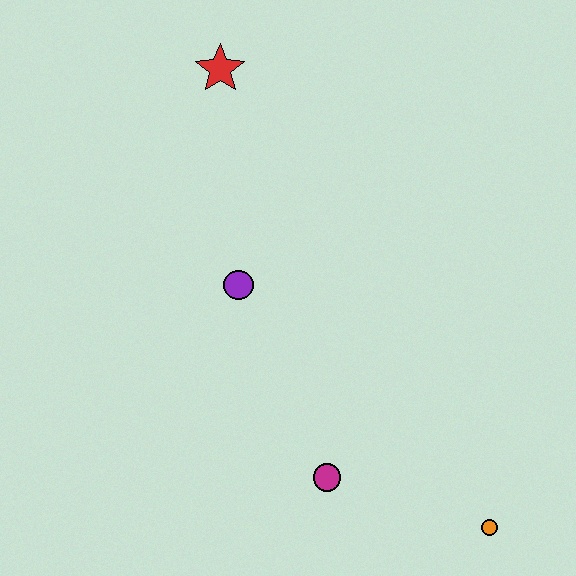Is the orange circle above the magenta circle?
No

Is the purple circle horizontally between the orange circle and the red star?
Yes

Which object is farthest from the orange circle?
The red star is farthest from the orange circle.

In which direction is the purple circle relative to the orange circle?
The purple circle is to the left of the orange circle.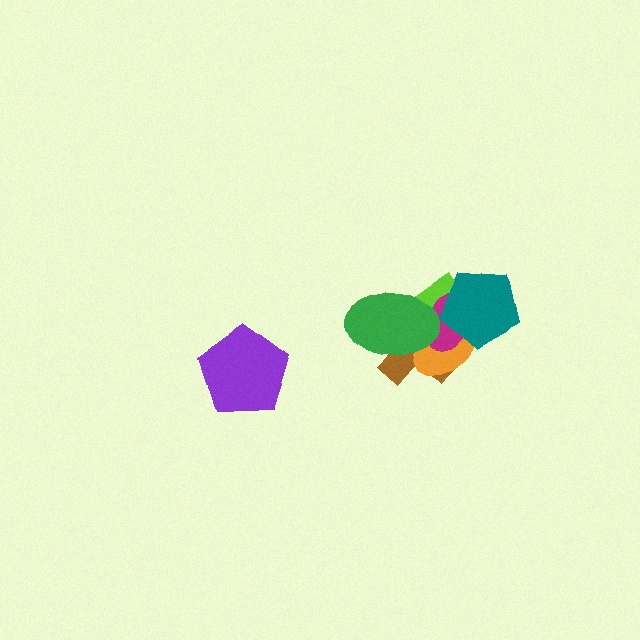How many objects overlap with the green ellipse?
4 objects overlap with the green ellipse.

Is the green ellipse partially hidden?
No, no other shape covers it.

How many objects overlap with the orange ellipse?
5 objects overlap with the orange ellipse.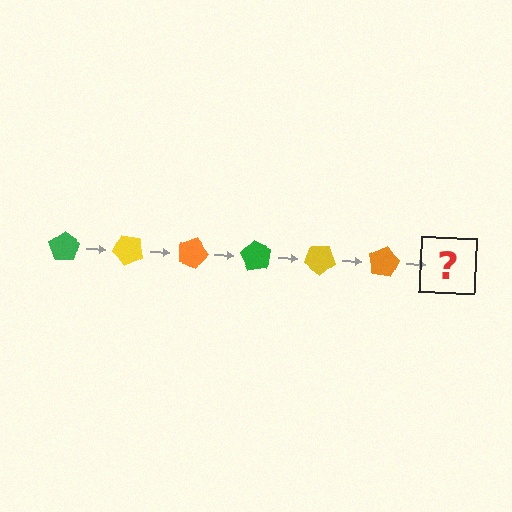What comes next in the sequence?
The next element should be a green pentagon, rotated 270 degrees from the start.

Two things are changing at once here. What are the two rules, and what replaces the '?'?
The two rules are that it rotates 45 degrees each step and the color cycles through green, yellow, and orange. The '?' should be a green pentagon, rotated 270 degrees from the start.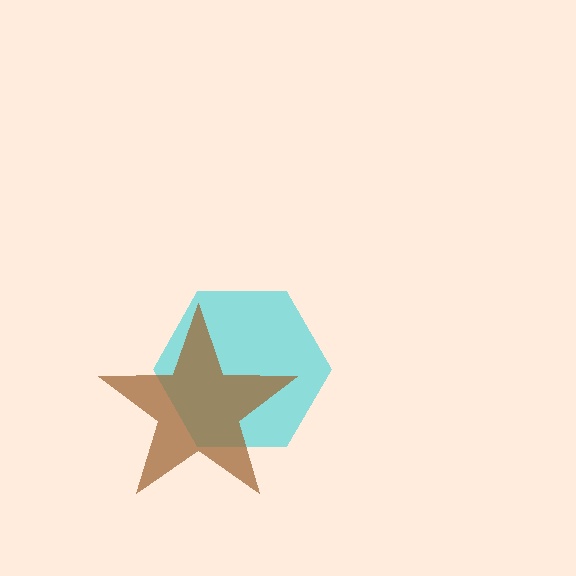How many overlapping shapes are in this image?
There are 2 overlapping shapes in the image.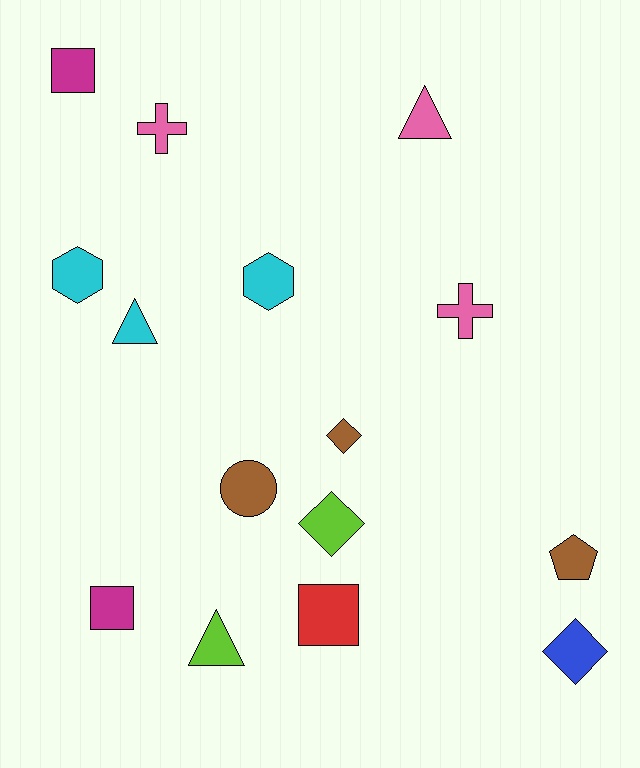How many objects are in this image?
There are 15 objects.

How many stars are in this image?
There are no stars.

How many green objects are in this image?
There are no green objects.